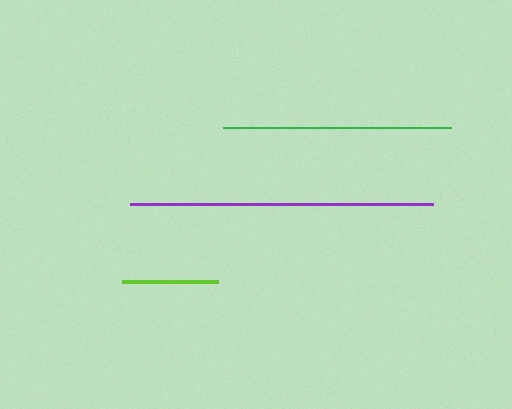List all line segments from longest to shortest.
From longest to shortest: purple, green, lime.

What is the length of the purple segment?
The purple segment is approximately 303 pixels long.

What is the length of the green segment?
The green segment is approximately 228 pixels long.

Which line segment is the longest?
The purple line is the longest at approximately 303 pixels.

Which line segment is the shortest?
The lime line is the shortest at approximately 96 pixels.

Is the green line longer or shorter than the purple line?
The purple line is longer than the green line.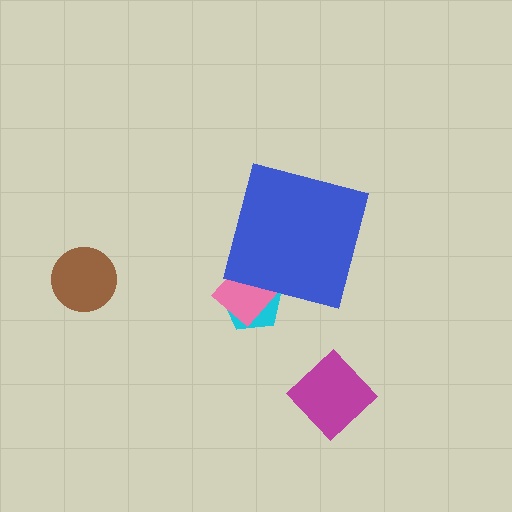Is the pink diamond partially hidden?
Yes, the pink diamond is partially hidden behind the blue square.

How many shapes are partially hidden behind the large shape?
2 shapes are partially hidden.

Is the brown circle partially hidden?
No, the brown circle is fully visible.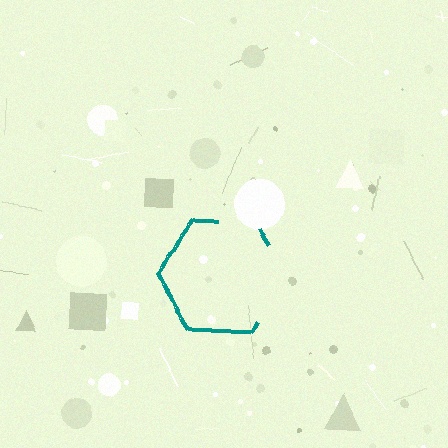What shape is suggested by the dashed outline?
The dashed outline suggests a hexagon.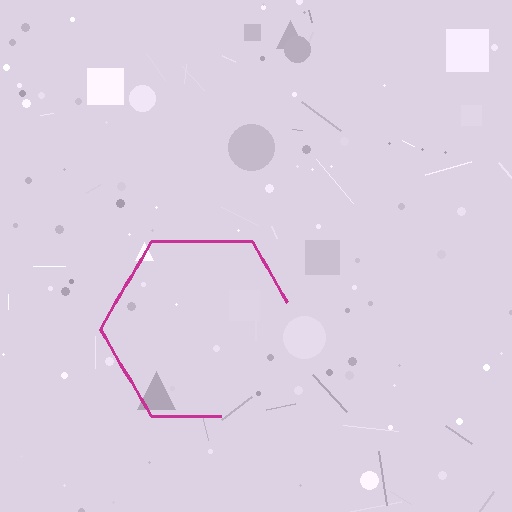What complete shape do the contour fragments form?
The contour fragments form a hexagon.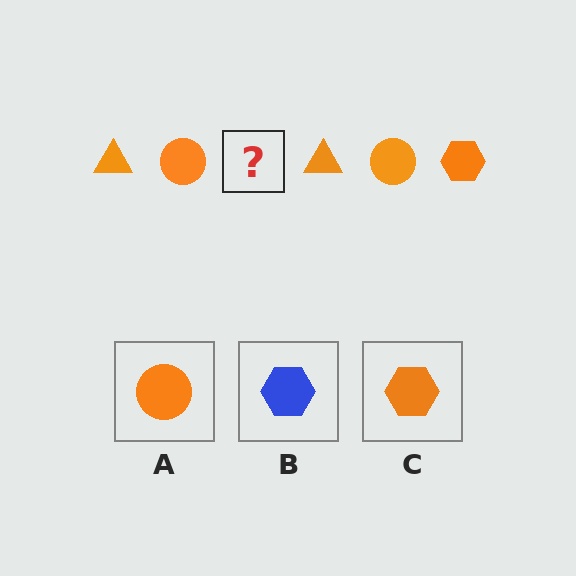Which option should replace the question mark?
Option C.